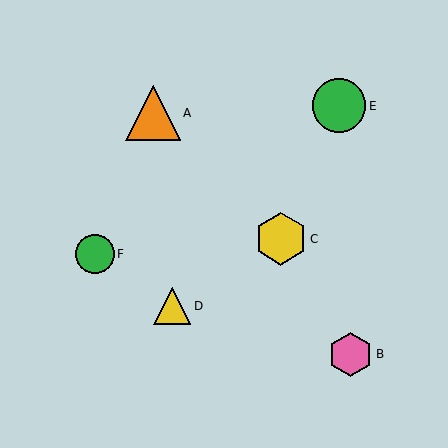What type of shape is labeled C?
Shape C is a yellow hexagon.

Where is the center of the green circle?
The center of the green circle is at (95, 254).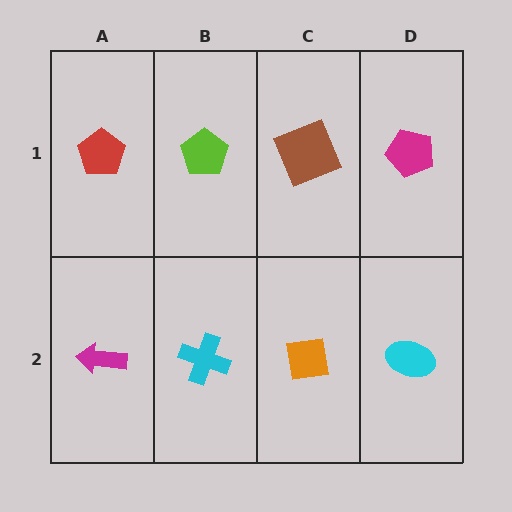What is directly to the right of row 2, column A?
A cyan cross.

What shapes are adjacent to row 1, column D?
A cyan ellipse (row 2, column D), a brown square (row 1, column C).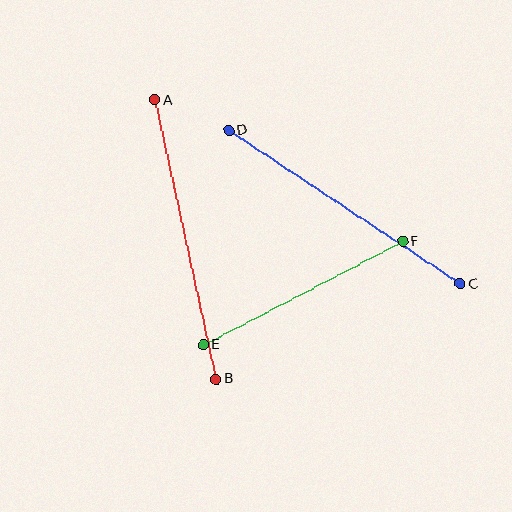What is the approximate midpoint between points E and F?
The midpoint is at approximately (303, 293) pixels.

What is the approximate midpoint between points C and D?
The midpoint is at approximately (345, 207) pixels.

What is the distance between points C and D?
The distance is approximately 278 pixels.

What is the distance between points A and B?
The distance is approximately 286 pixels.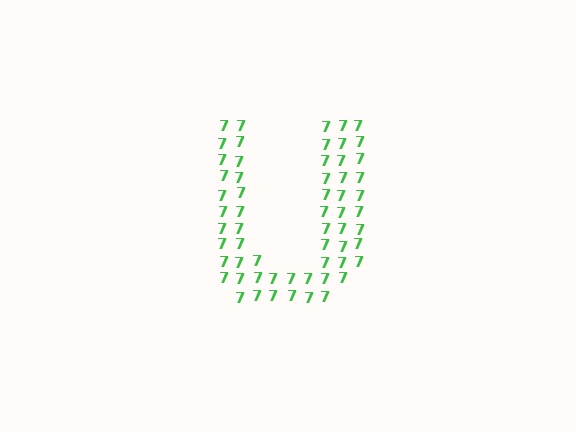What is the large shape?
The large shape is the letter U.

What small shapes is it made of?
It is made of small digit 7's.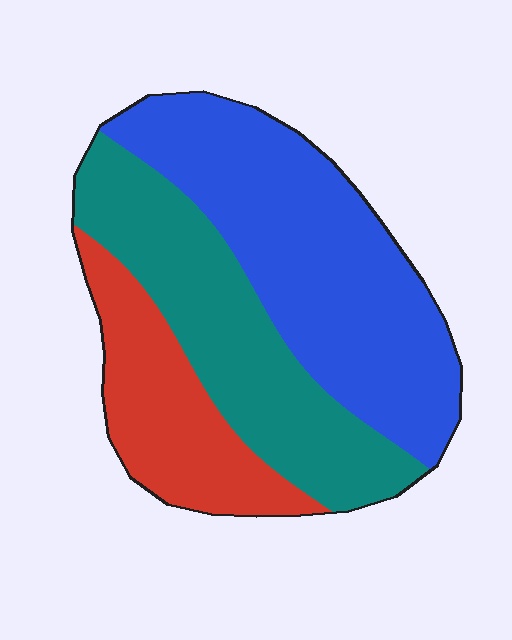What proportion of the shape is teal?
Teal covers roughly 35% of the shape.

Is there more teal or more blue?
Blue.